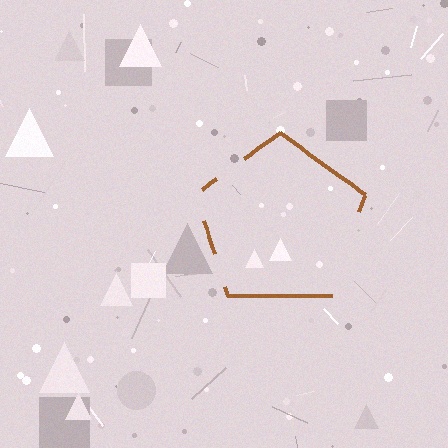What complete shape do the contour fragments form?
The contour fragments form a pentagon.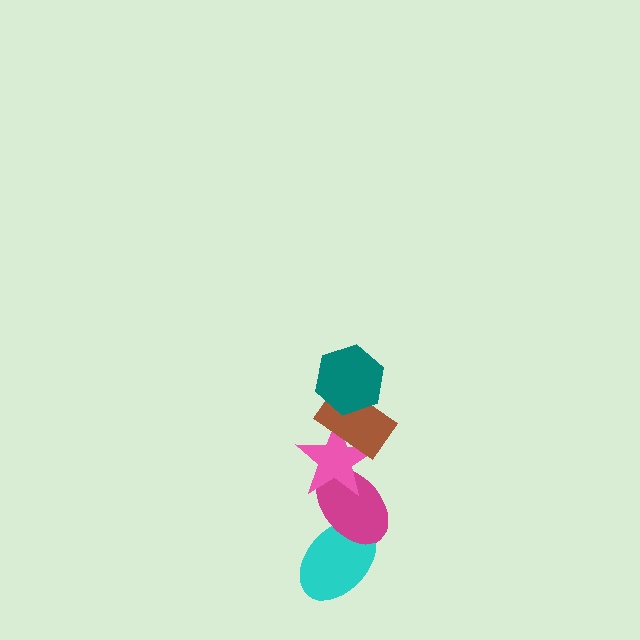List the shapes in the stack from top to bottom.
From top to bottom: the teal hexagon, the brown rectangle, the pink star, the magenta ellipse, the cyan ellipse.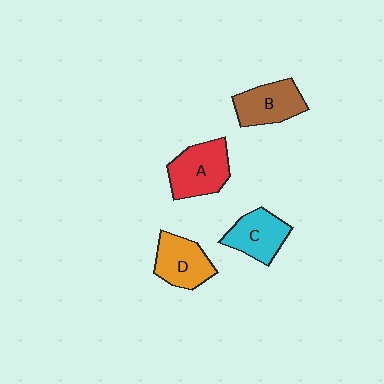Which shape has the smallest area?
Shape C (cyan).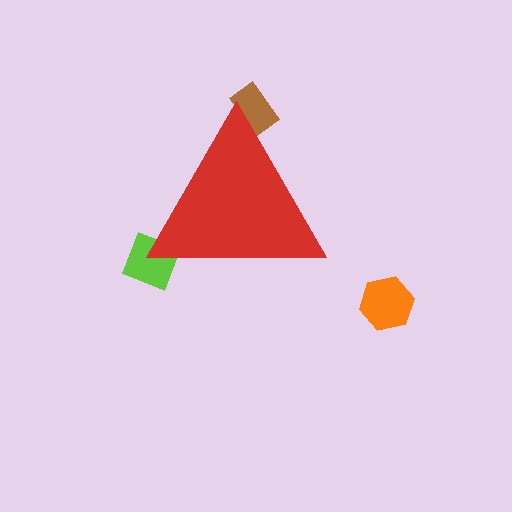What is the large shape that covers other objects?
A red triangle.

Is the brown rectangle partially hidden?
Yes, the brown rectangle is partially hidden behind the red triangle.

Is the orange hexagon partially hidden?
No, the orange hexagon is fully visible.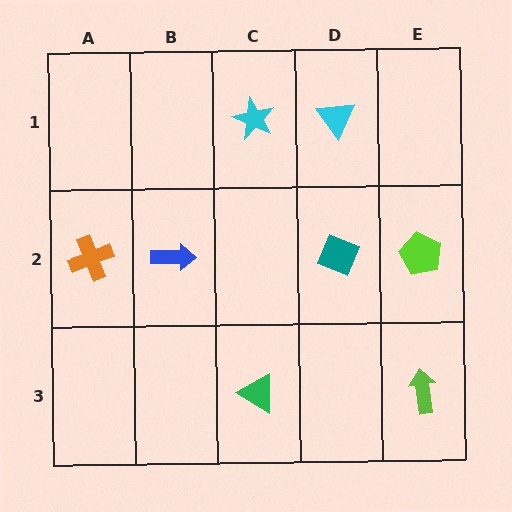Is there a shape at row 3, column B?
No, that cell is empty.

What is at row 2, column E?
A lime pentagon.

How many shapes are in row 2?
4 shapes.